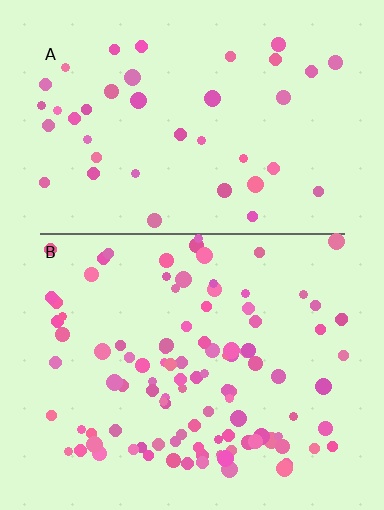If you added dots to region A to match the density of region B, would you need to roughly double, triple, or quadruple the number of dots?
Approximately triple.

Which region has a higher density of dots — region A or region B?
B (the bottom).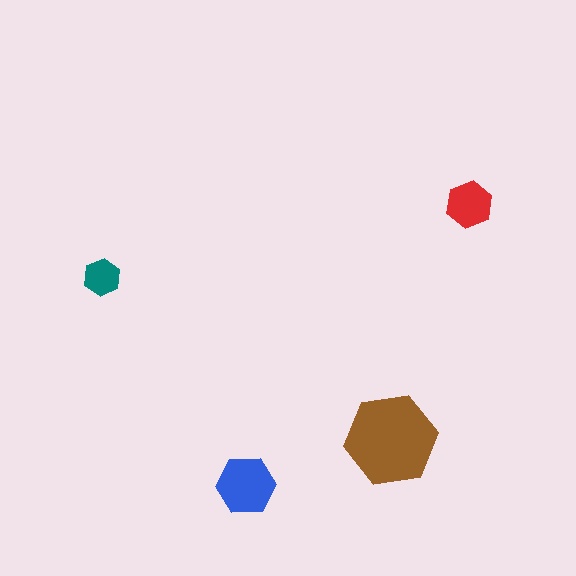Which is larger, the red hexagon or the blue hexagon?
The blue one.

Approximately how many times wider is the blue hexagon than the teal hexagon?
About 1.5 times wider.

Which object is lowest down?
The blue hexagon is bottommost.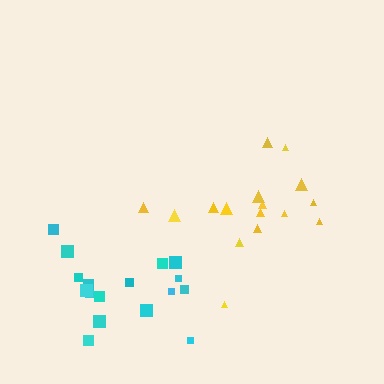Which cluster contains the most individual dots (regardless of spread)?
Cyan (17).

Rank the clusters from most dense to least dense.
cyan, yellow.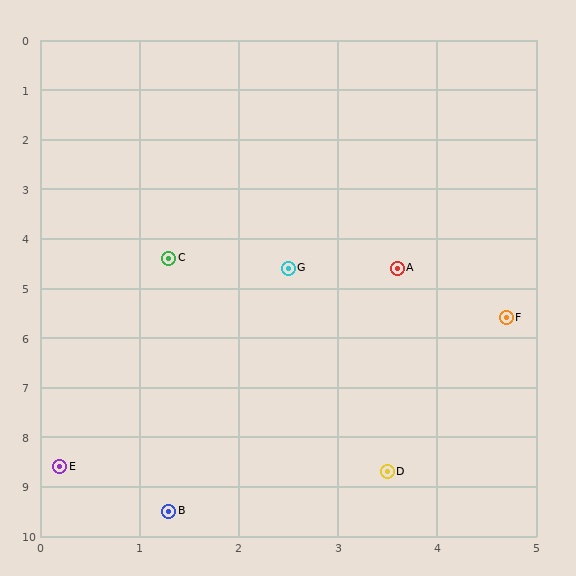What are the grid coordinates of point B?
Point B is at approximately (1.3, 9.5).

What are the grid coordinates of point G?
Point G is at approximately (2.5, 4.6).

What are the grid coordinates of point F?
Point F is at approximately (4.7, 5.6).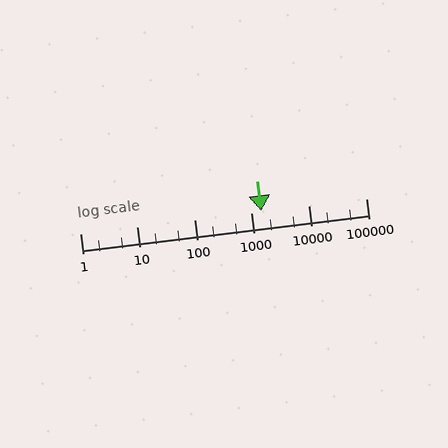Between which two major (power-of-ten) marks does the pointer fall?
The pointer is between 1000 and 10000.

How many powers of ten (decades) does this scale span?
The scale spans 5 decades, from 1 to 100000.